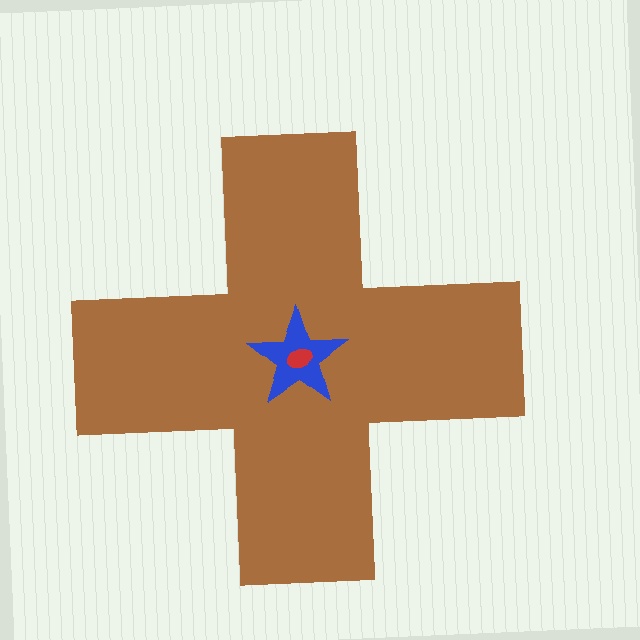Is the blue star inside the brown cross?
Yes.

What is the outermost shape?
The brown cross.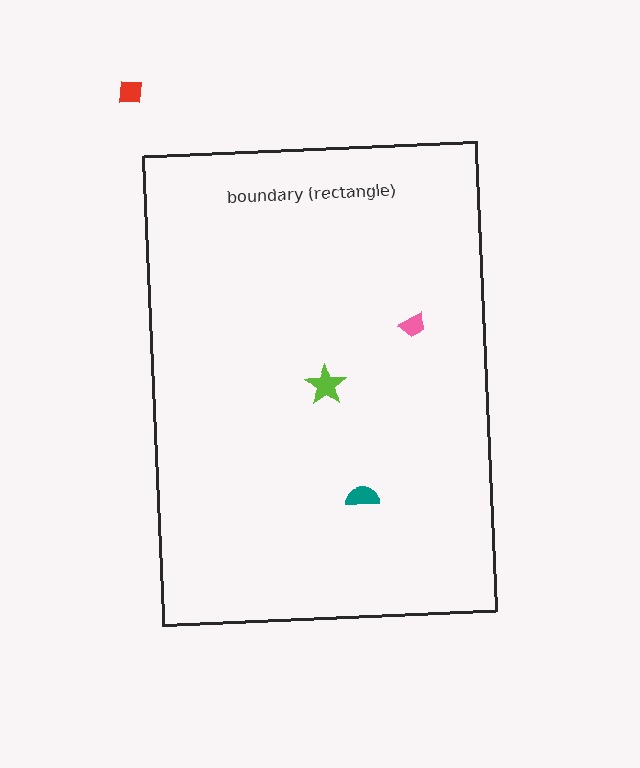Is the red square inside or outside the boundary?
Outside.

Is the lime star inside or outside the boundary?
Inside.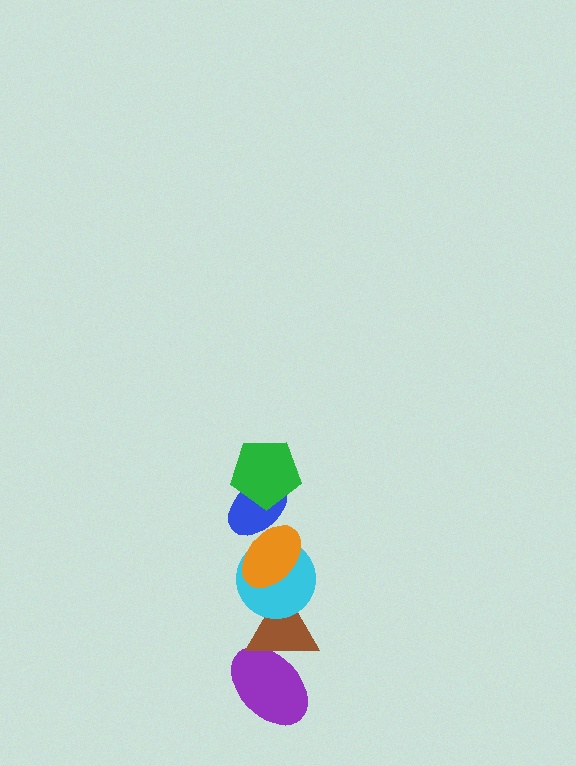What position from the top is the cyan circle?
The cyan circle is 4th from the top.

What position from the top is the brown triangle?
The brown triangle is 5th from the top.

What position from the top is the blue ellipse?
The blue ellipse is 2nd from the top.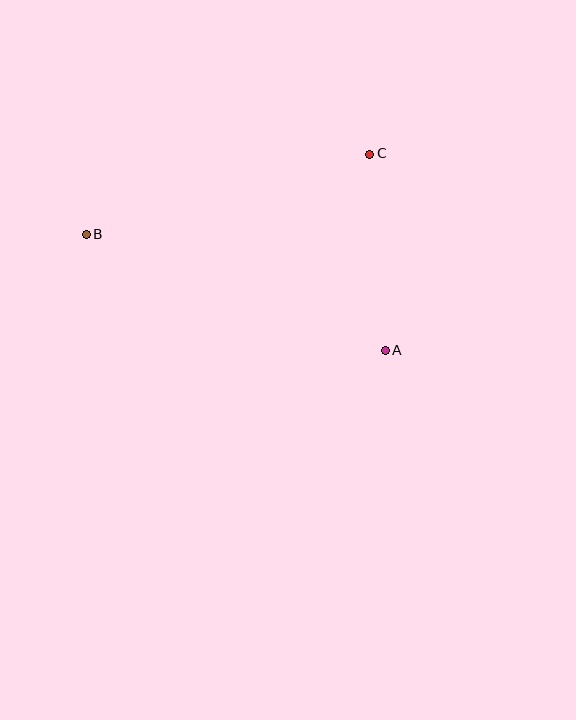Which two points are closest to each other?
Points A and C are closest to each other.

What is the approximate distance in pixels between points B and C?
The distance between B and C is approximately 295 pixels.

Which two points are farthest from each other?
Points A and B are farthest from each other.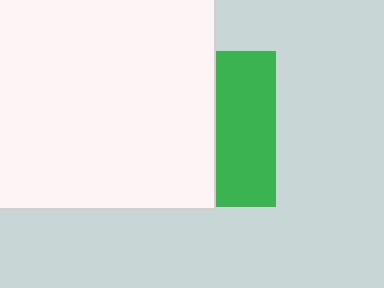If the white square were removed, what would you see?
You would see the complete green square.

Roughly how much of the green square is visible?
A small part of it is visible (roughly 38%).